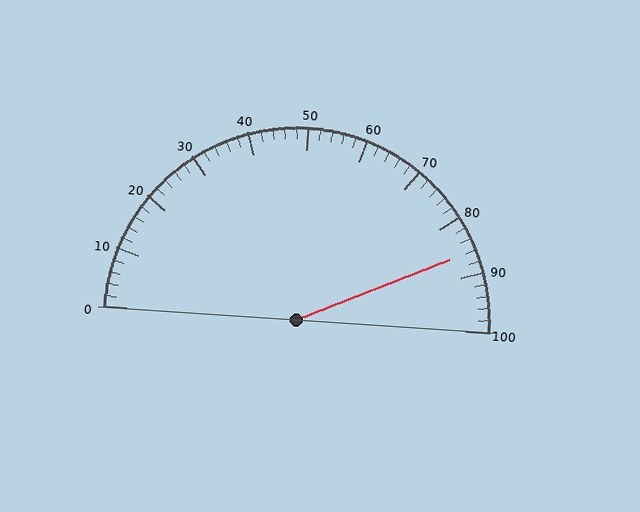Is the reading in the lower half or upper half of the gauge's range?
The reading is in the upper half of the range (0 to 100).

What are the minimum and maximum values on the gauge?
The gauge ranges from 0 to 100.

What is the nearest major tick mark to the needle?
The nearest major tick mark is 90.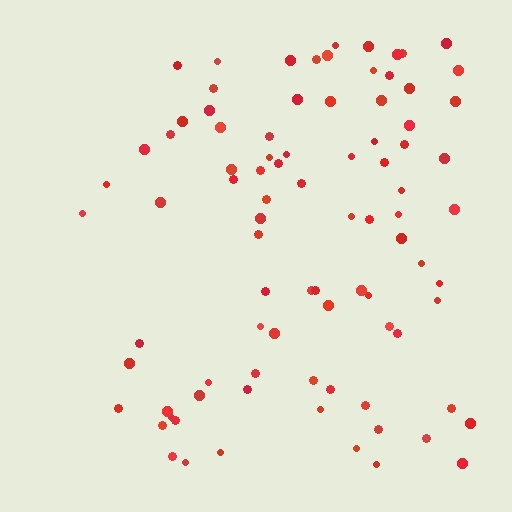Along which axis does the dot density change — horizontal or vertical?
Horizontal.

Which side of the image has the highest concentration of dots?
The right.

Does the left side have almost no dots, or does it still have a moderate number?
Still a moderate number, just noticeably fewer than the right.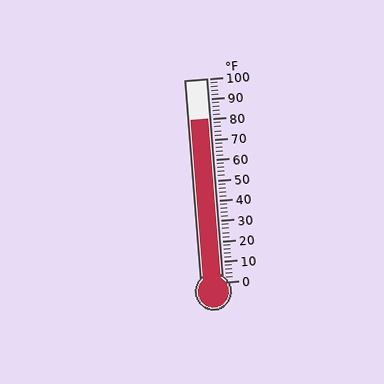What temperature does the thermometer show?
The thermometer shows approximately 80°F.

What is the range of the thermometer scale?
The thermometer scale ranges from 0°F to 100°F.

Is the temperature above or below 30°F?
The temperature is above 30°F.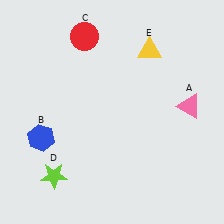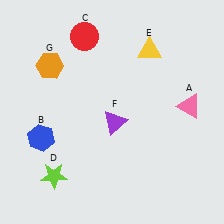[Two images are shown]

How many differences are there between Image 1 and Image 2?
There are 2 differences between the two images.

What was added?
A purple triangle (F), an orange hexagon (G) were added in Image 2.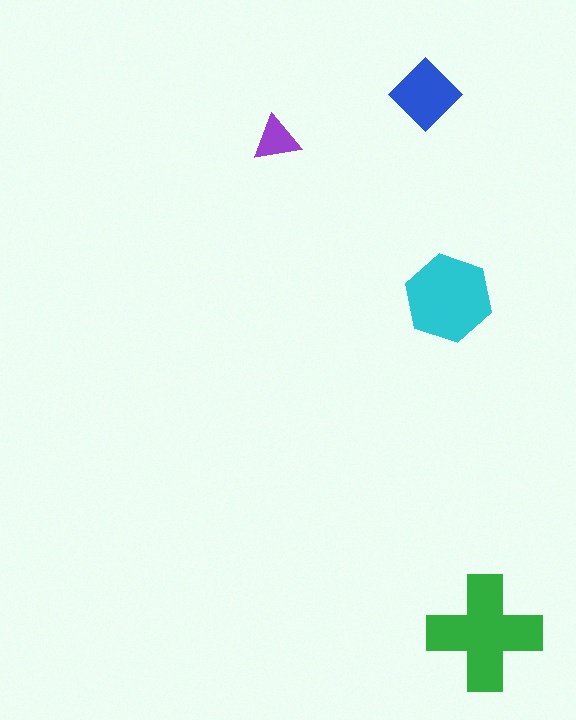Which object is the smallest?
The purple triangle.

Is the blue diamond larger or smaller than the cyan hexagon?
Smaller.